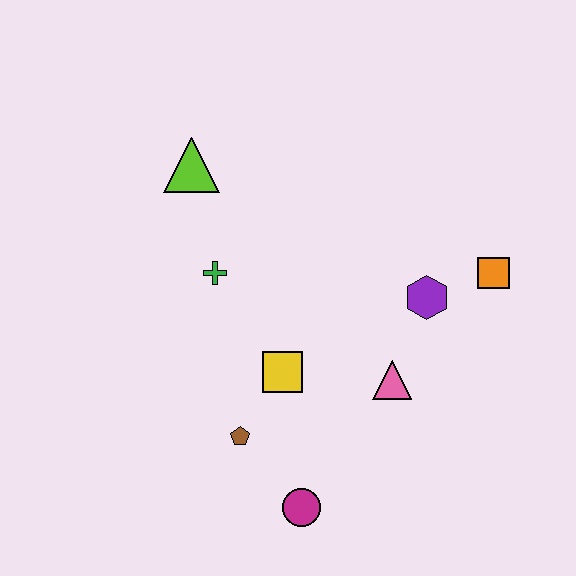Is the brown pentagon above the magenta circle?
Yes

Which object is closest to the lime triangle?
The green cross is closest to the lime triangle.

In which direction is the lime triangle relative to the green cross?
The lime triangle is above the green cross.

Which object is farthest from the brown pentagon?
The orange square is farthest from the brown pentagon.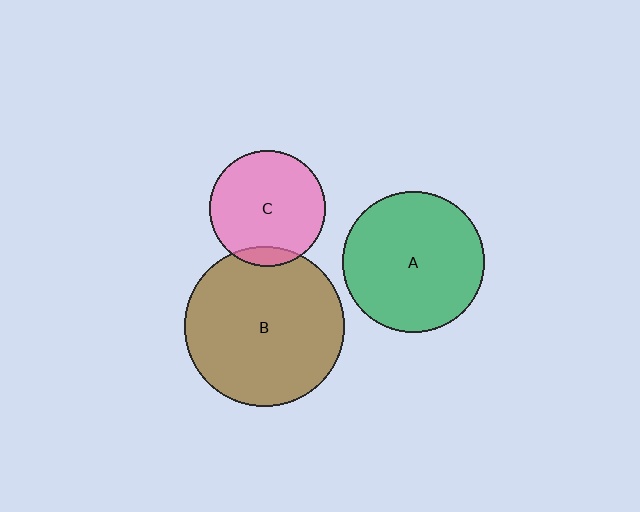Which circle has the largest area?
Circle B (brown).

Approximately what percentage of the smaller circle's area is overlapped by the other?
Approximately 10%.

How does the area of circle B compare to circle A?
Approximately 1.3 times.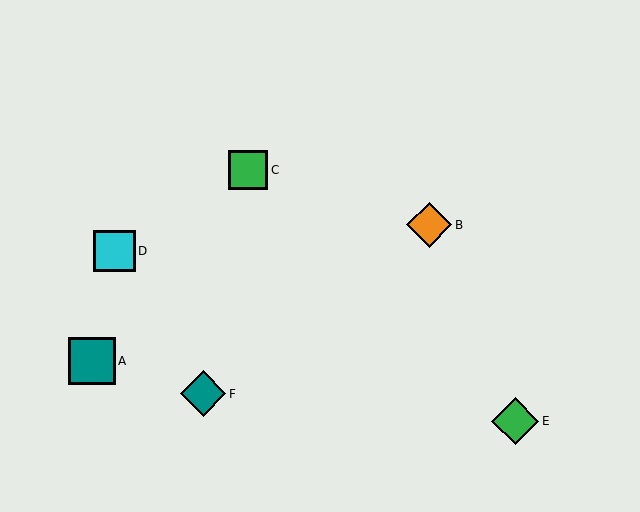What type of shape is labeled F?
Shape F is a teal diamond.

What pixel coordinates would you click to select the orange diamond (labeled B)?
Click at (429, 225) to select the orange diamond B.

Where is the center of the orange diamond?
The center of the orange diamond is at (429, 225).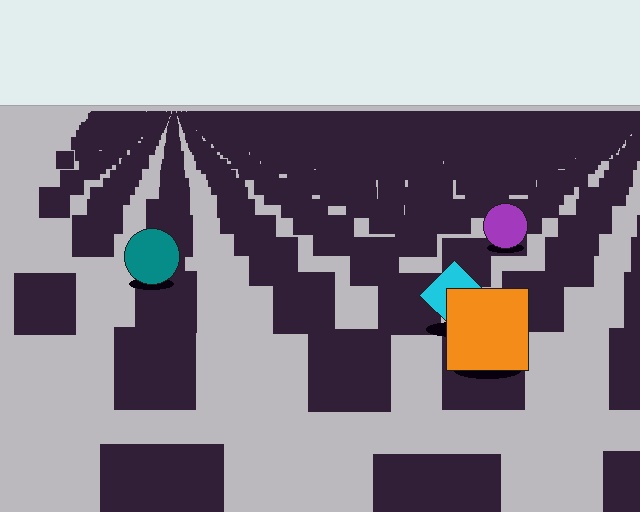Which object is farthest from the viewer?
The purple circle is farthest from the viewer. It appears smaller and the ground texture around it is denser.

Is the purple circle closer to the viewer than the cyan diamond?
No. The cyan diamond is closer — you can tell from the texture gradient: the ground texture is coarser near it.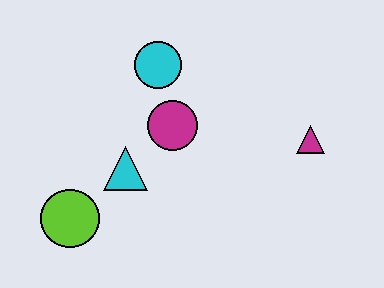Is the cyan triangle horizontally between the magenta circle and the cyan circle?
No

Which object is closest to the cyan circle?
The magenta circle is closest to the cyan circle.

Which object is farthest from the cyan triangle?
The magenta triangle is farthest from the cyan triangle.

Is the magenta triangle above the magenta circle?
No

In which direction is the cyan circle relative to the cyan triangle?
The cyan circle is above the cyan triangle.